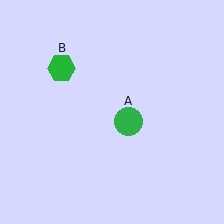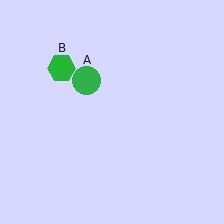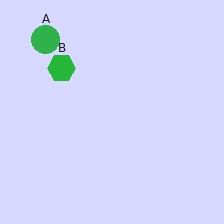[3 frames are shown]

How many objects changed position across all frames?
1 object changed position: green circle (object A).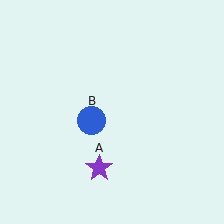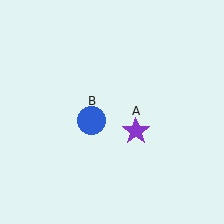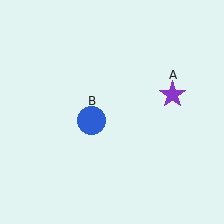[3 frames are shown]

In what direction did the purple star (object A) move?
The purple star (object A) moved up and to the right.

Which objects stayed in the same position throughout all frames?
Blue circle (object B) remained stationary.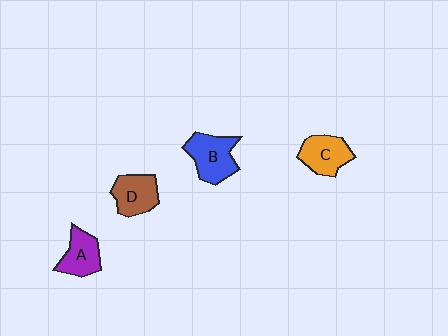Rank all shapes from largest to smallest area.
From largest to smallest: B (blue), D (brown), C (orange), A (purple).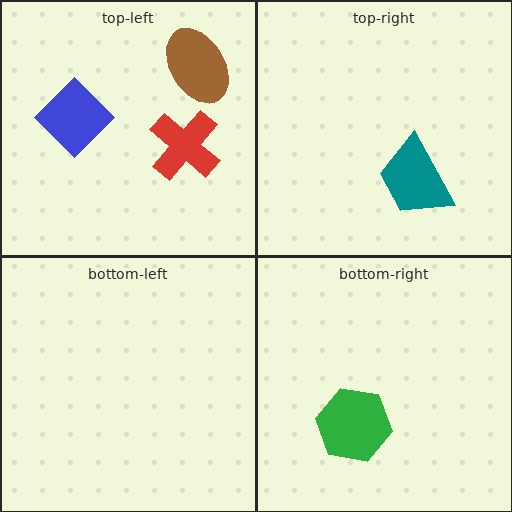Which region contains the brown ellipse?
The top-left region.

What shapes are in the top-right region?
The teal trapezoid.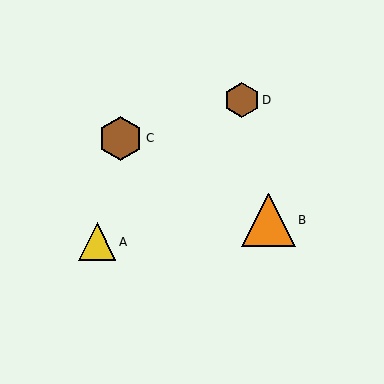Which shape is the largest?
The orange triangle (labeled B) is the largest.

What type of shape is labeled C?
Shape C is a brown hexagon.